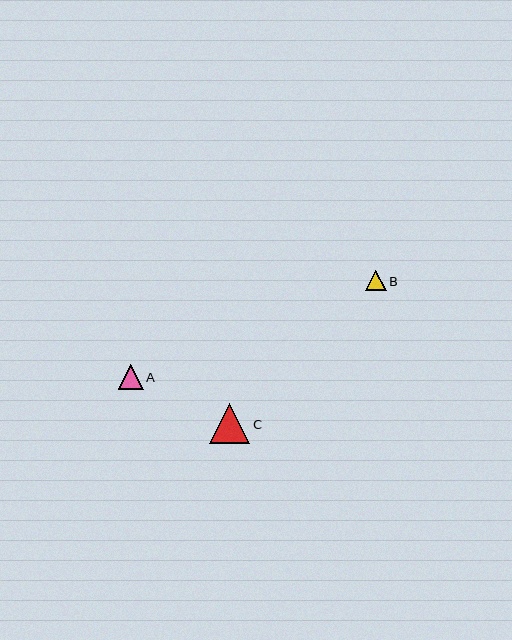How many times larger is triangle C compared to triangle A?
Triangle C is approximately 1.6 times the size of triangle A.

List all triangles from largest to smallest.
From largest to smallest: C, A, B.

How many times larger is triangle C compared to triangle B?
Triangle C is approximately 1.9 times the size of triangle B.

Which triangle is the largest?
Triangle C is the largest with a size of approximately 40 pixels.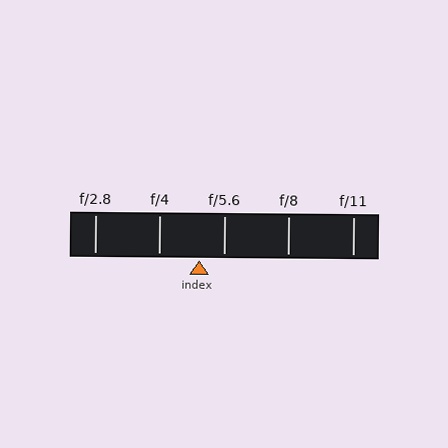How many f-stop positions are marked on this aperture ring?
There are 5 f-stop positions marked.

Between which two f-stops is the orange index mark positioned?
The index mark is between f/4 and f/5.6.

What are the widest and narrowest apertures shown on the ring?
The widest aperture shown is f/2.8 and the narrowest is f/11.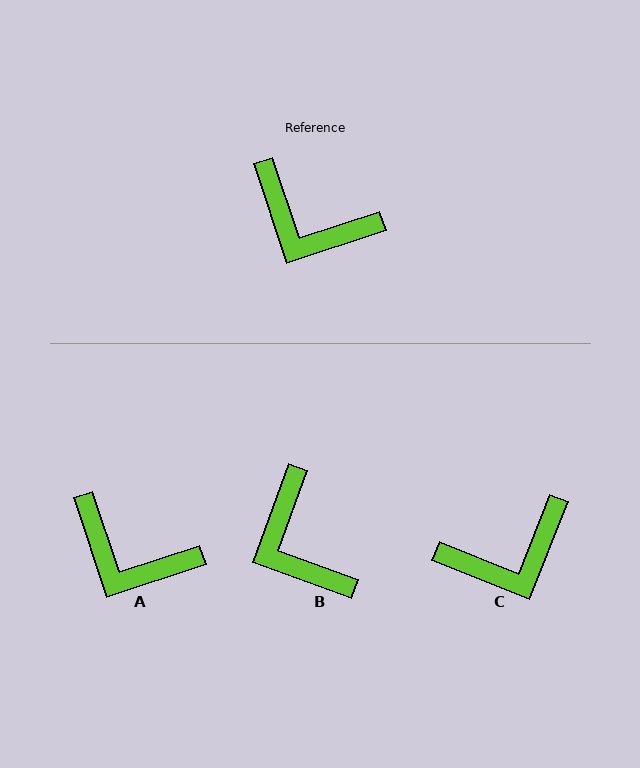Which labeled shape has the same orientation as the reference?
A.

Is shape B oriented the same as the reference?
No, it is off by about 38 degrees.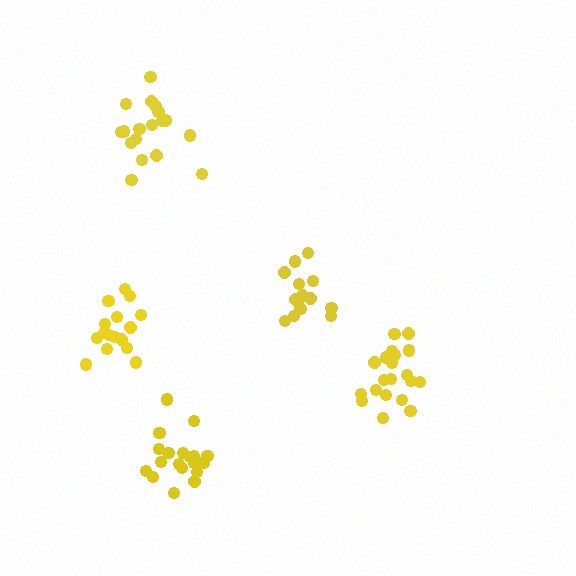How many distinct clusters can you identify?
There are 5 distinct clusters.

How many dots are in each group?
Group 1: 20 dots, Group 2: 18 dots, Group 3: 20 dots, Group 4: 16 dots, Group 5: 14 dots (88 total).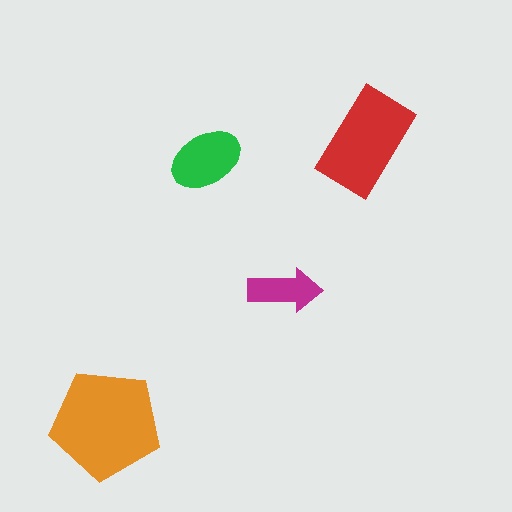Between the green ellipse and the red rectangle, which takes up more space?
The red rectangle.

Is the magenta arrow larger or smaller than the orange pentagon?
Smaller.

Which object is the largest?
The orange pentagon.